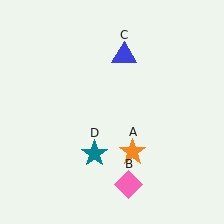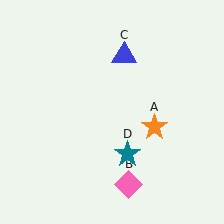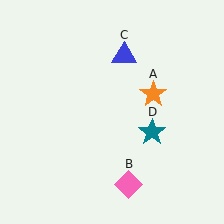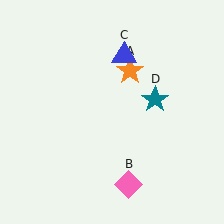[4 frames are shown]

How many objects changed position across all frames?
2 objects changed position: orange star (object A), teal star (object D).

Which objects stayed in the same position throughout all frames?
Pink diamond (object B) and blue triangle (object C) remained stationary.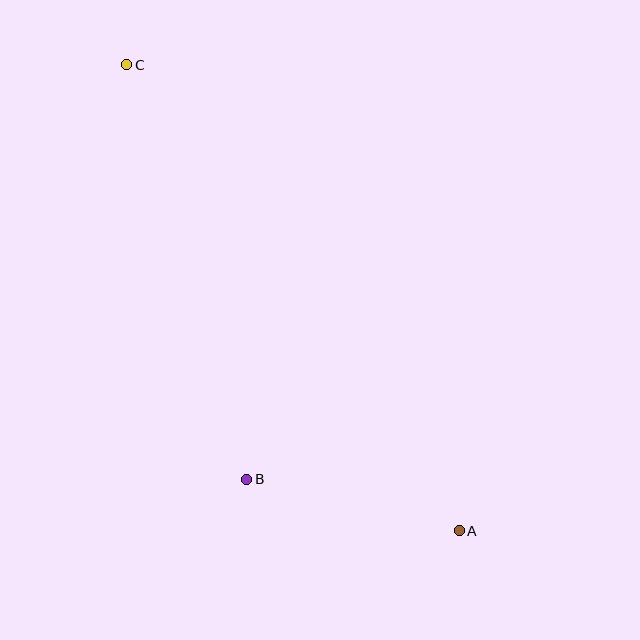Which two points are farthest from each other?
Points A and C are farthest from each other.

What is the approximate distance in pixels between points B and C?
The distance between B and C is approximately 432 pixels.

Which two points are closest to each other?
Points A and B are closest to each other.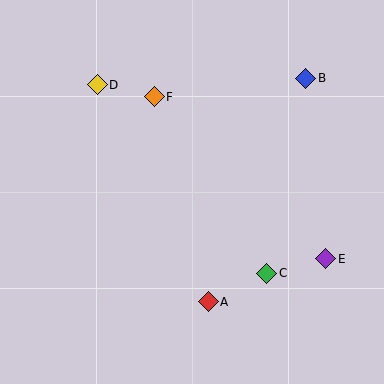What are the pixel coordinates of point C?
Point C is at (267, 273).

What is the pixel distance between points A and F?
The distance between A and F is 212 pixels.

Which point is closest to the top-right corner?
Point B is closest to the top-right corner.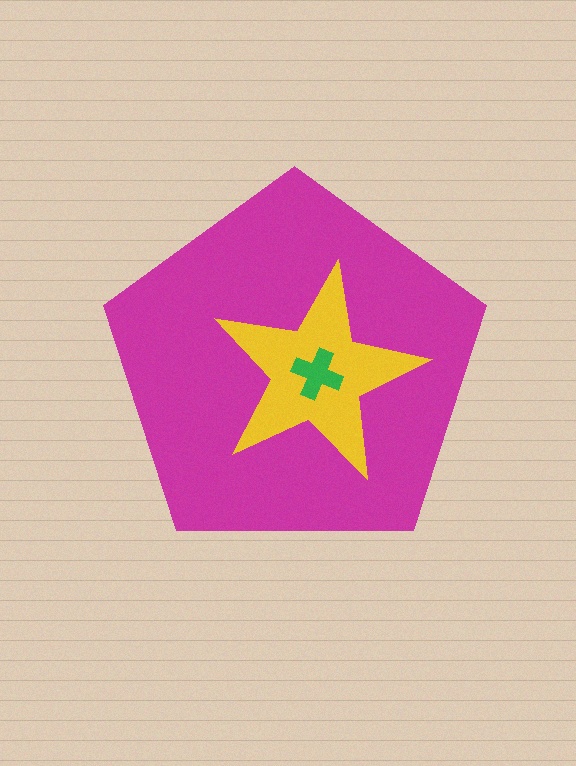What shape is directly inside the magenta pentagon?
The yellow star.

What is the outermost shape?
The magenta pentagon.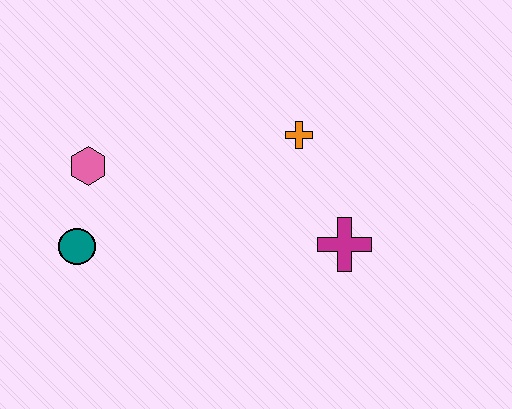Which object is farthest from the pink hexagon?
The magenta cross is farthest from the pink hexagon.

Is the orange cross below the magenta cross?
No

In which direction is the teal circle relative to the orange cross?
The teal circle is to the left of the orange cross.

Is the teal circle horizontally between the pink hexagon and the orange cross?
No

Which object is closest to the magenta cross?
The orange cross is closest to the magenta cross.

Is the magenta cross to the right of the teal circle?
Yes